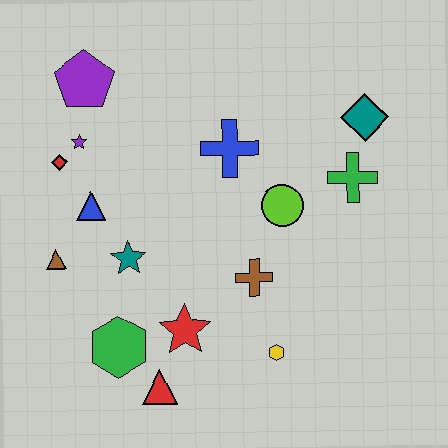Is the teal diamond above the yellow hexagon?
Yes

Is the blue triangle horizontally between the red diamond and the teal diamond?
Yes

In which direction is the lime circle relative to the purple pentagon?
The lime circle is to the right of the purple pentagon.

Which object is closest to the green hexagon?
The red triangle is closest to the green hexagon.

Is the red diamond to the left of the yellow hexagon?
Yes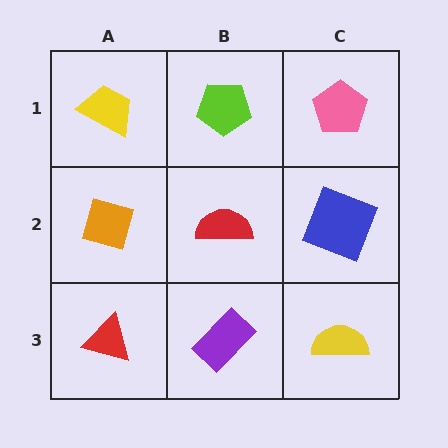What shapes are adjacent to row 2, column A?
A yellow trapezoid (row 1, column A), a red triangle (row 3, column A), a red semicircle (row 2, column B).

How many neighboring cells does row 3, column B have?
3.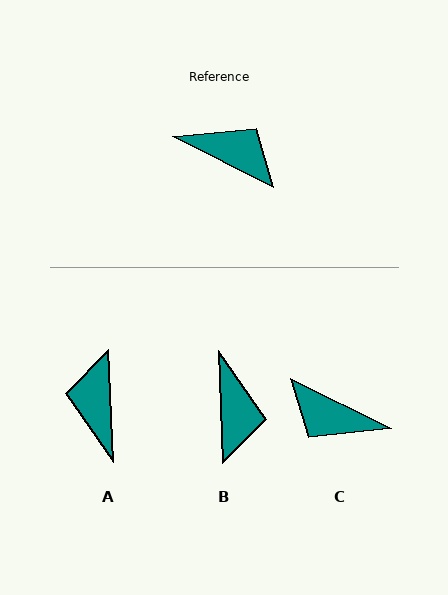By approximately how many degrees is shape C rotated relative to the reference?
Approximately 180 degrees clockwise.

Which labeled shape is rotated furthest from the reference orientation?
C, about 180 degrees away.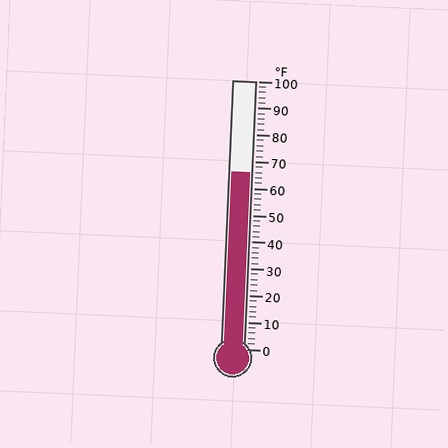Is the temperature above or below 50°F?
The temperature is above 50°F.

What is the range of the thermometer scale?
The thermometer scale ranges from 0°F to 100°F.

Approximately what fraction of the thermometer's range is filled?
The thermometer is filled to approximately 65% of its range.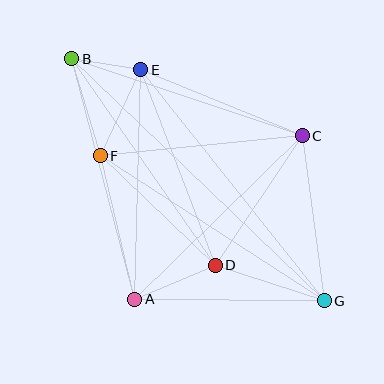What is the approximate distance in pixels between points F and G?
The distance between F and G is approximately 267 pixels.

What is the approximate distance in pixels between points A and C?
The distance between A and C is approximately 234 pixels.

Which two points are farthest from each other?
Points B and G are farthest from each other.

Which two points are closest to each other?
Points B and E are closest to each other.